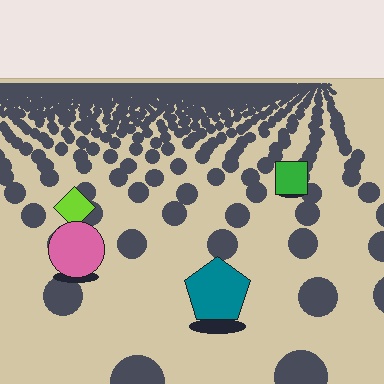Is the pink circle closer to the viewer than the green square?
Yes. The pink circle is closer — you can tell from the texture gradient: the ground texture is coarser near it.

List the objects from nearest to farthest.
From nearest to farthest: the teal pentagon, the pink circle, the lime diamond, the green square.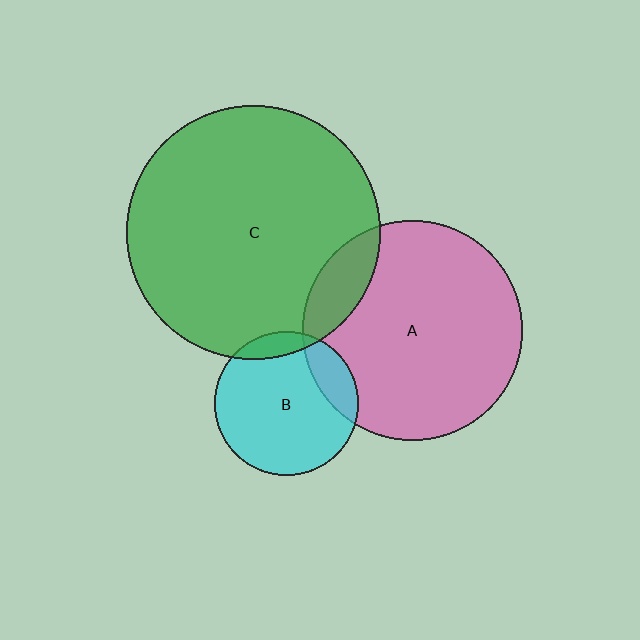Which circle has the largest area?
Circle C (green).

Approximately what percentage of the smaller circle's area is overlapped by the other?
Approximately 15%.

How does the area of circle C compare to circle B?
Approximately 3.1 times.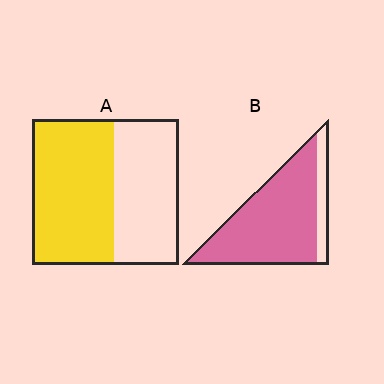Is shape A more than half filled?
Yes.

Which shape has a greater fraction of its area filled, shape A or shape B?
Shape B.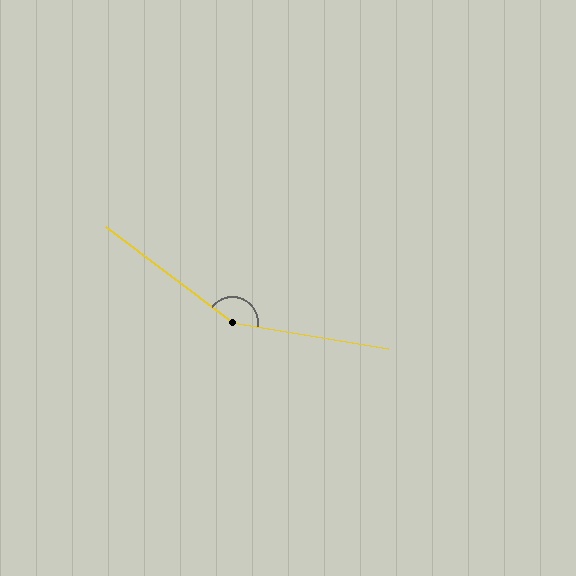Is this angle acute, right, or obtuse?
It is obtuse.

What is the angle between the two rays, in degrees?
Approximately 152 degrees.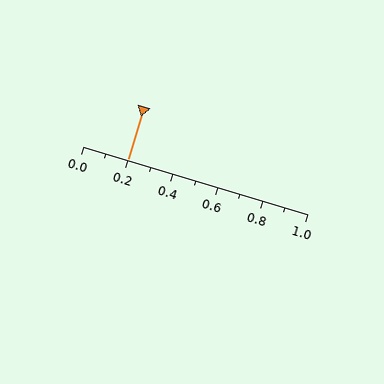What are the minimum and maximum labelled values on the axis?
The axis runs from 0.0 to 1.0.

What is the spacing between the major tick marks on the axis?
The major ticks are spaced 0.2 apart.